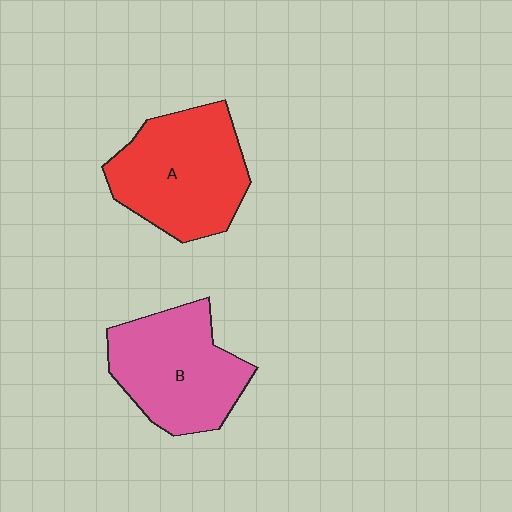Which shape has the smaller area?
Shape B (pink).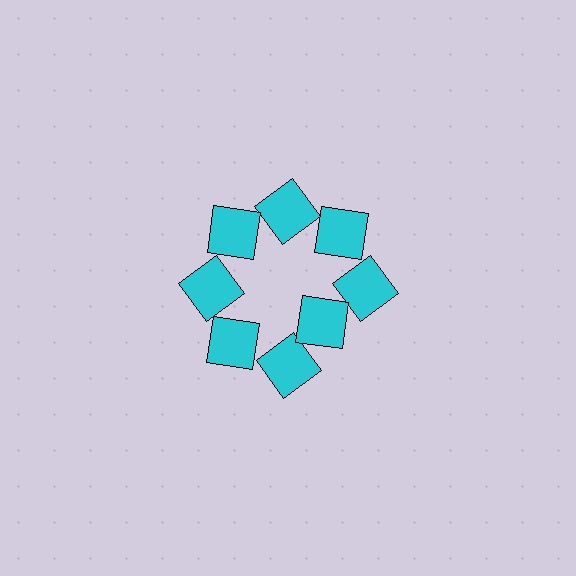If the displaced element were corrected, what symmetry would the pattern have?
It would have 8-fold rotational symmetry — the pattern would map onto itself every 45 degrees.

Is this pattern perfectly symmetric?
No. The 8 cyan squares are arranged in a ring, but one element near the 4 o'clock position is pulled inward toward the center, breaking the 8-fold rotational symmetry.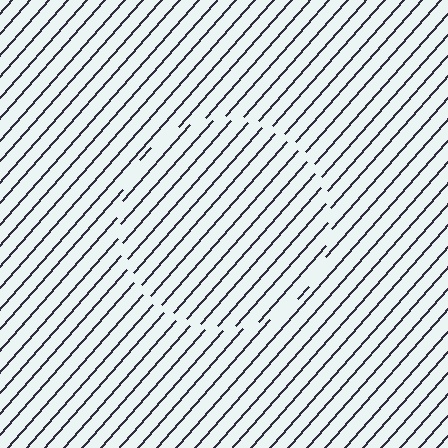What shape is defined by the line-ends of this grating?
An illusory circle. The interior of the shape contains the same grating, shifted by half a period — the contour is defined by the phase discontinuity where line-ends from the inner and outer gratings abut.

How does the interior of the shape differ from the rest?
The interior of the shape contains the same grating, shifted by half a period — the contour is defined by the phase discontinuity where line-ends from the inner and outer gratings abut.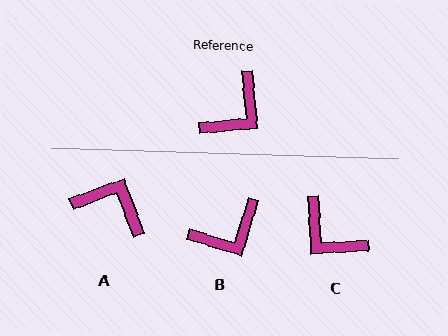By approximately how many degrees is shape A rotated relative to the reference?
Approximately 105 degrees counter-clockwise.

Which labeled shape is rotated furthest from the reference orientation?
A, about 105 degrees away.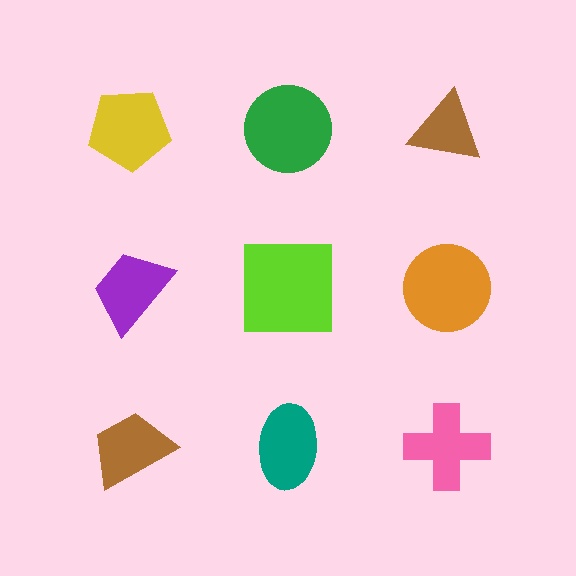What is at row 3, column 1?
A brown trapezoid.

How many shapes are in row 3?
3 shapes.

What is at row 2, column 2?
A lime square.